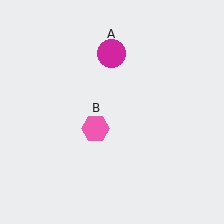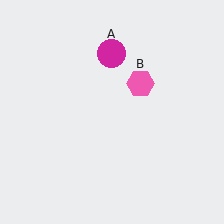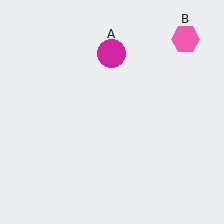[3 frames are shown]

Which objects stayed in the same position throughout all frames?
Magenta circle (object A) remained stationary.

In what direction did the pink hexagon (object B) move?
The pink hexagon (object B) moved up and to the right.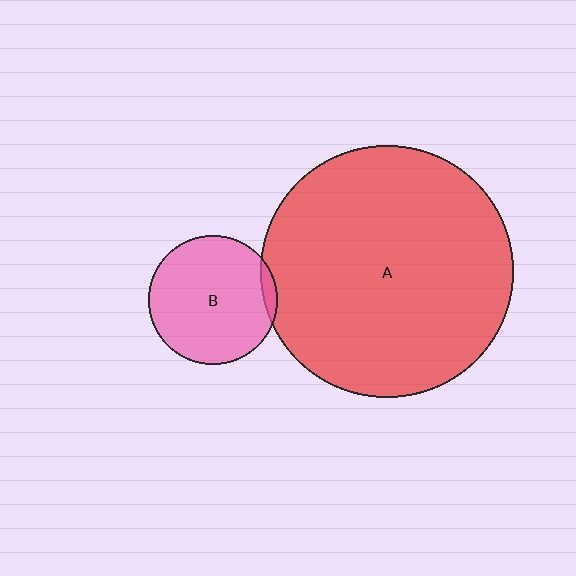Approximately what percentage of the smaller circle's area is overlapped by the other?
Approximately 5%.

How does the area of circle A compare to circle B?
Approximately 3.8 times.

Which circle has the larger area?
Circle A (red).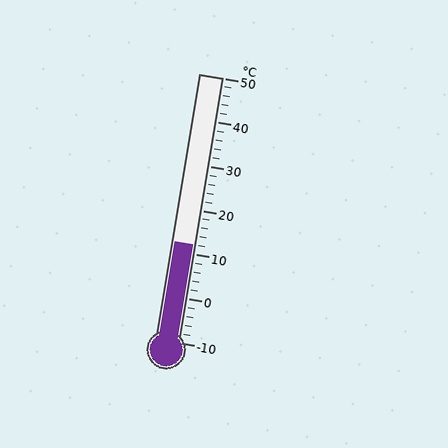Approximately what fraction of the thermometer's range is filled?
The thermometer is filled to approximately 35% of its range.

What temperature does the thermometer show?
The thermometer shows approximately 12°C.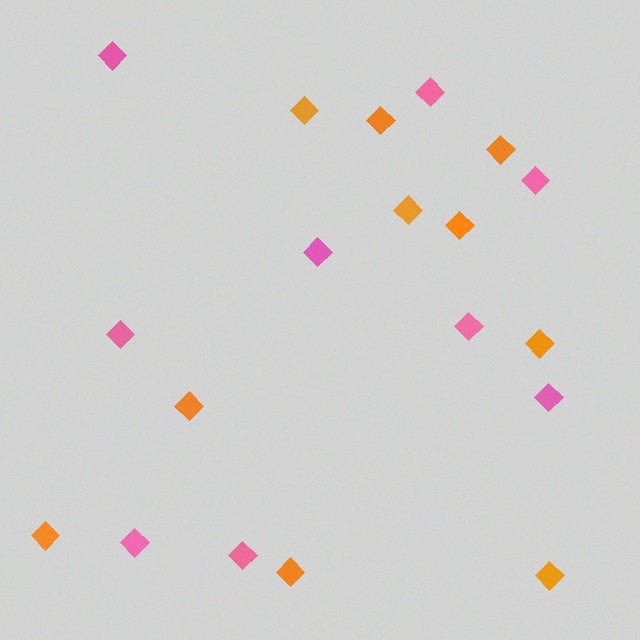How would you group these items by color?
There are 2 groups: one group of pink diamonds (9) and one group of orange diamonds (10).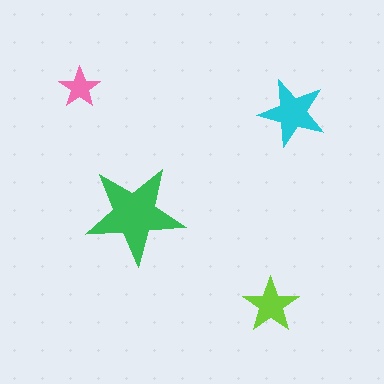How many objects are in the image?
There are 4 objects in the image.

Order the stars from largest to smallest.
the green one, the cyan one, the lime one, the pink one.